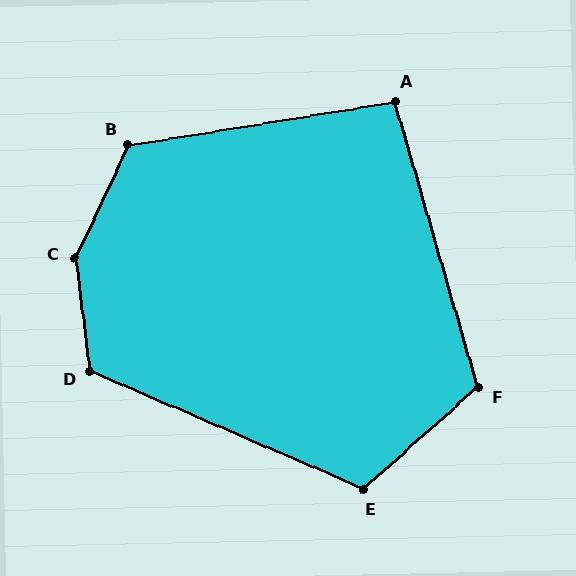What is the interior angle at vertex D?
Approximately 121 degrees (obtuse).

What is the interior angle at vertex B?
Approximately 124 degrees (obtuse).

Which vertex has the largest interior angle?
C, at approximately 148 degrees.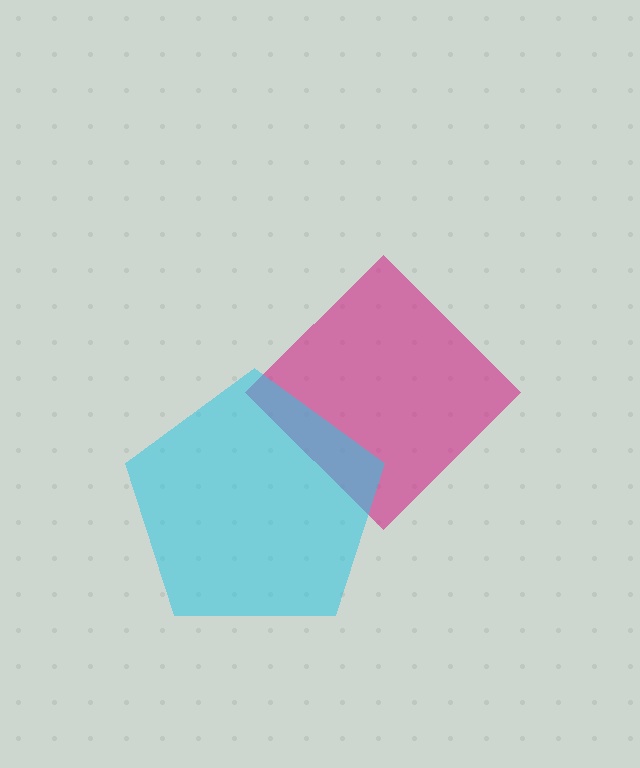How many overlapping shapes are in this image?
There are 2 overlapping shapes in the image.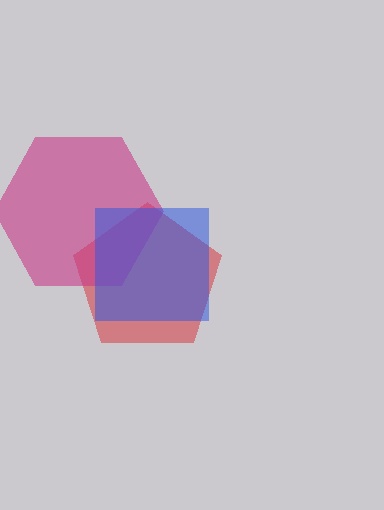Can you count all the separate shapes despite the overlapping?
Yes, there are 3 separate shapes.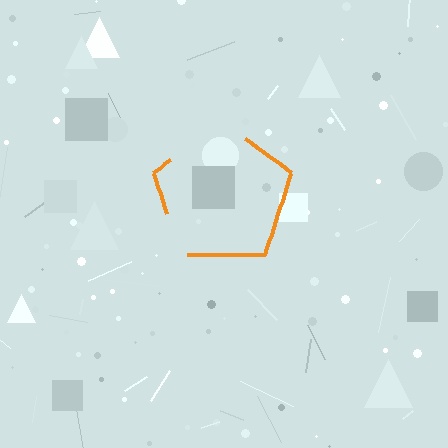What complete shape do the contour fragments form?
The contour fragments form a pentagon.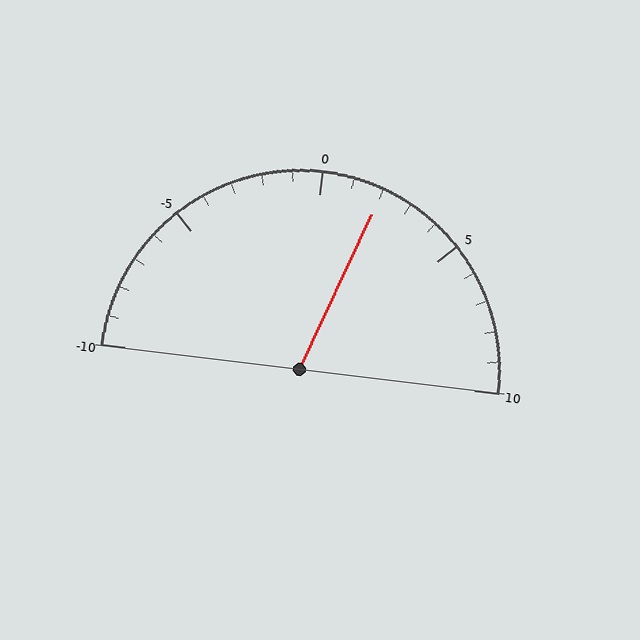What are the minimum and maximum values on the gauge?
The gauge ranges from -10 to 10.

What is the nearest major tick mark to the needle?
The nearest major tick mark is 0.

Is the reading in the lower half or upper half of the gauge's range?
The reading is in the upper half of the range (-10 to 10).